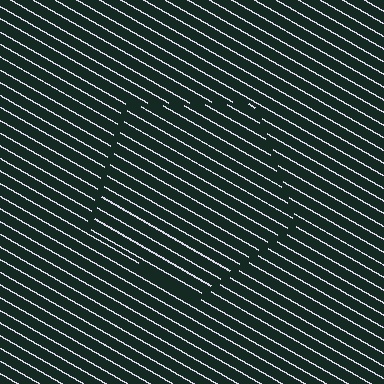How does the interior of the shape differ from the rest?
The interior of the shape contains the same grating, shifted by half a period — the contour is defined by the phase discontinuity where line-ends from the inner and outer gratings abut.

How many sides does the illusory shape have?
5 sides — the line-ends trace a pentagon.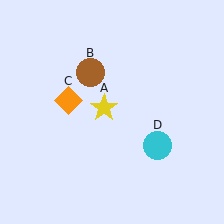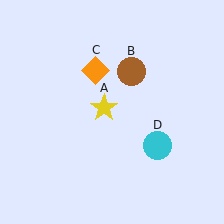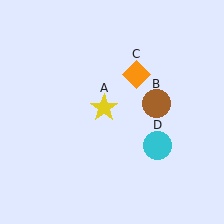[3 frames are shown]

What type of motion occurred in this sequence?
The brown circle (object B), orange diamond (object C) rotated clockwise around the center of the scene.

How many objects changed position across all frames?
2 objects changed position: brown circle (object B), orange diamond (object C).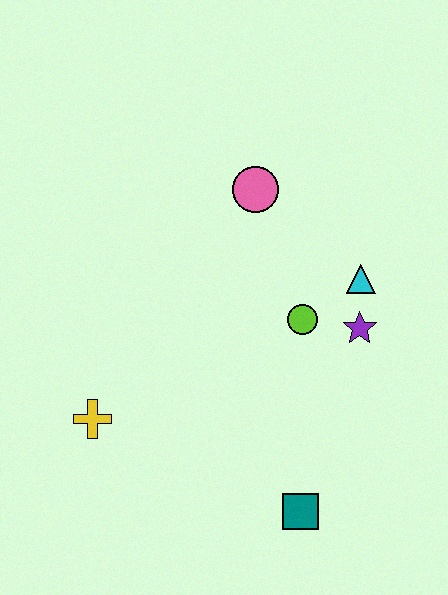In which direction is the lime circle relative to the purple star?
The lime circle is to the left of the purple star.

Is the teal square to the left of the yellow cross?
No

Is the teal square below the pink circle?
Yes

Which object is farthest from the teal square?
The pink circle is farthest from the teal square.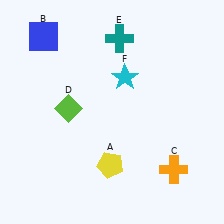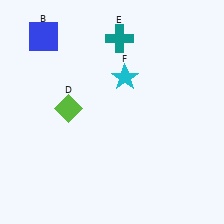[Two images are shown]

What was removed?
The yellow pentagon (A), the orange cross (C) were removed in Image 2.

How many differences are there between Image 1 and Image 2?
There are 2 differences between the two images.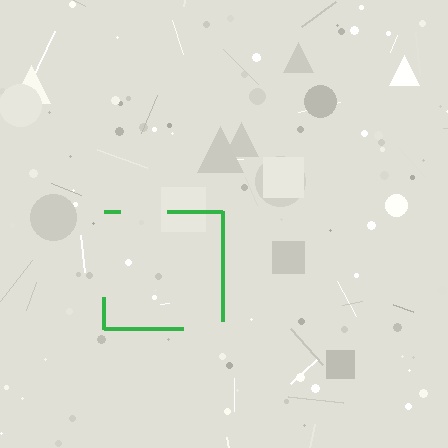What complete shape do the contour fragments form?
The contour fragments form a square.